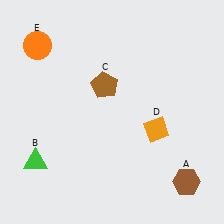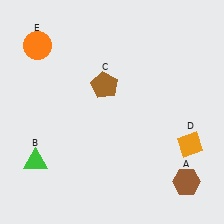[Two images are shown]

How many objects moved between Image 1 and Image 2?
1 object moved between the two images.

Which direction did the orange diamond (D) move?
The orange diamond (D) moved right.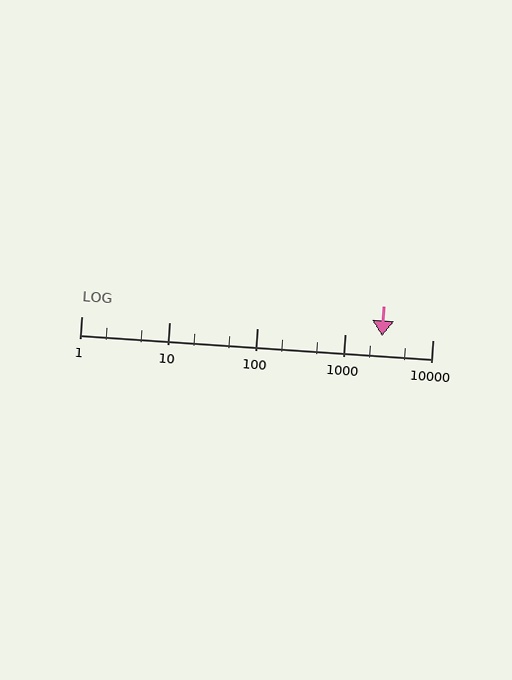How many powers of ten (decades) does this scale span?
The scale spans 4 decades, from 1 to 10000.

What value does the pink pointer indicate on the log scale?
The pointer indicates approximately 2700.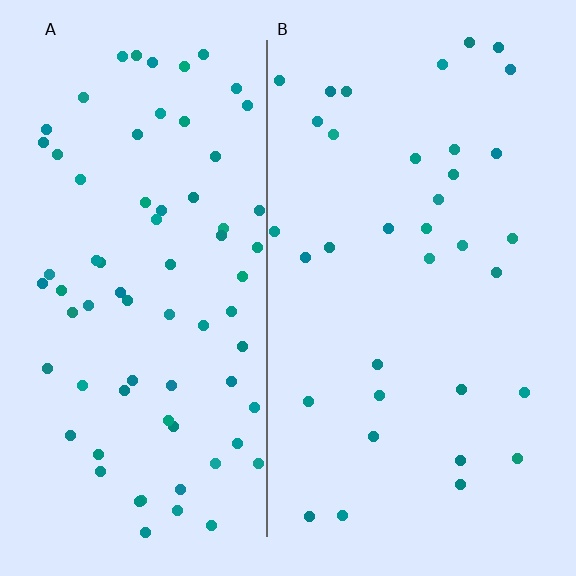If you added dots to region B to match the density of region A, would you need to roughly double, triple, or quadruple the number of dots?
Approximately double.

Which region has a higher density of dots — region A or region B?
A (the left).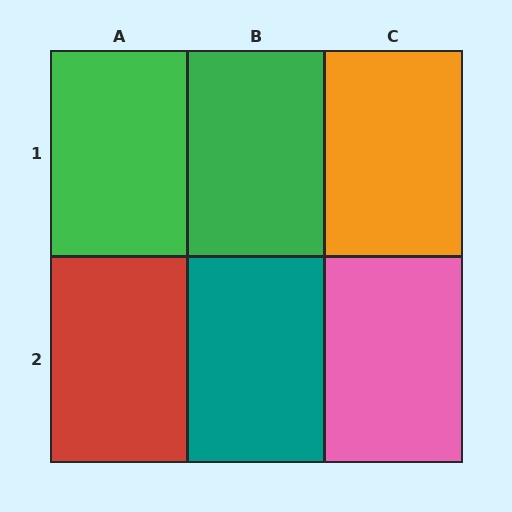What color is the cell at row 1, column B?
Green.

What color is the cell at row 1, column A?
Green.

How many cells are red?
1 cell is red.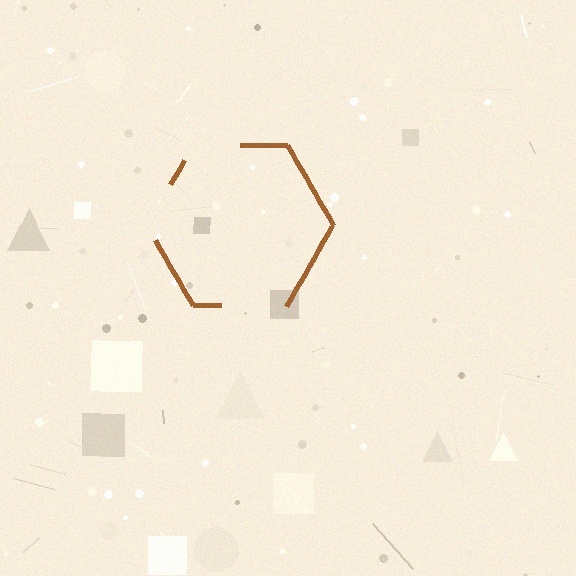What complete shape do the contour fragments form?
The contour fragments form a hexagon.